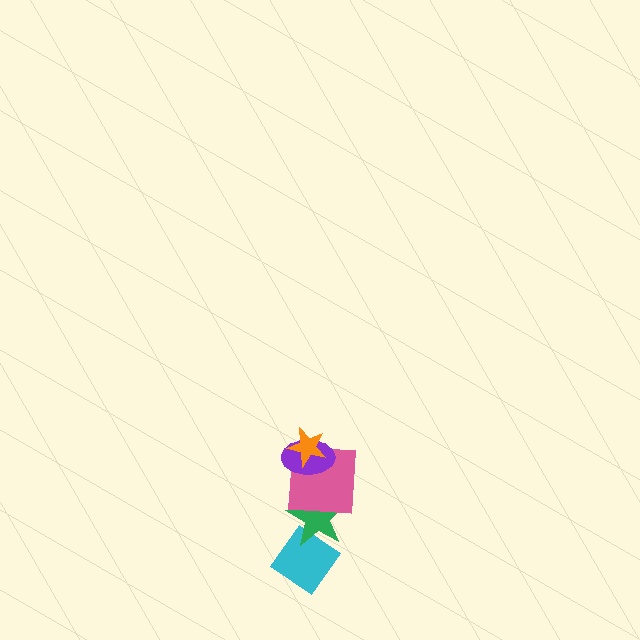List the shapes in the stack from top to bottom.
From top to bottom: the orange star, the purple ellipse, the pink square, the green star, the cyan diamond.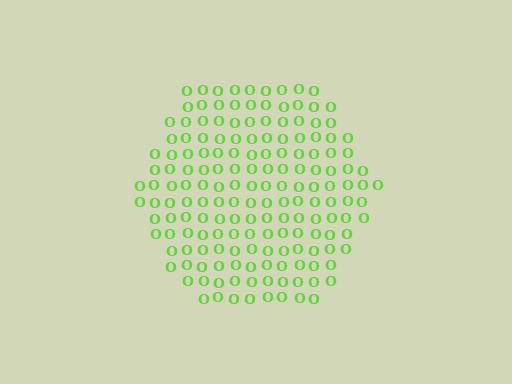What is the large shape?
The large shape is a hexagon.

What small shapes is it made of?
It is made of small letter O's.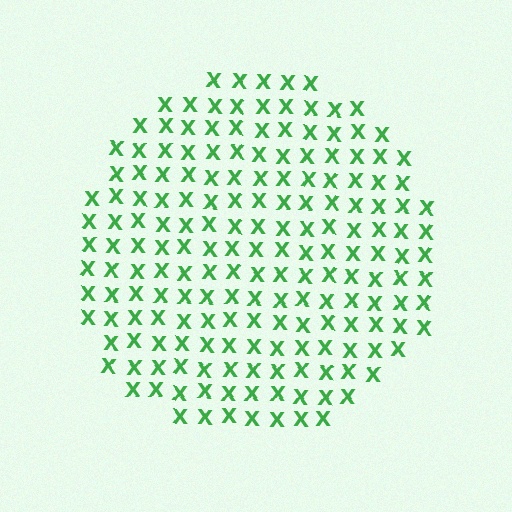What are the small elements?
The small elements are letter X's.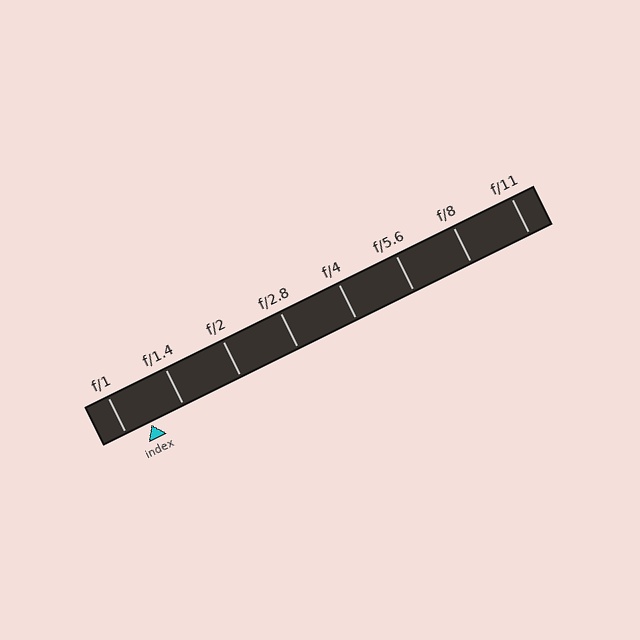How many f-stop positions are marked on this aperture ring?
There are 8 f-stop positions marked.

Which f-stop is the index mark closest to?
The index mark is closest to f/1.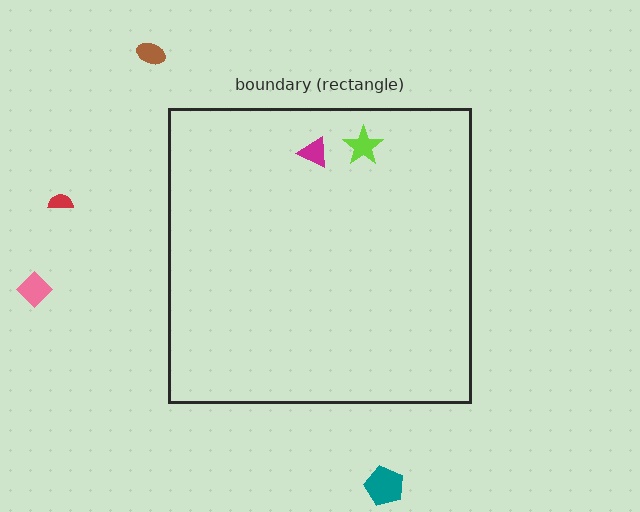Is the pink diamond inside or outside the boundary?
Outside.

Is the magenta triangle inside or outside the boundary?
Inside.